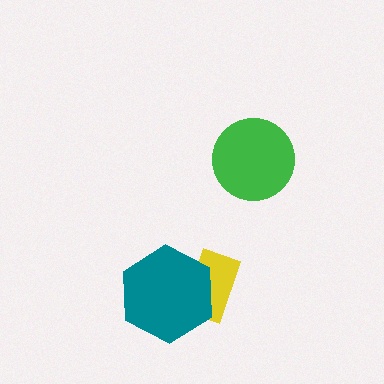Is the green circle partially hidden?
No, no other shape covers it.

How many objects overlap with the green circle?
0 objects overlap with the green circle.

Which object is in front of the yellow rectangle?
The teal hexagon is in front of the yellow rectangle.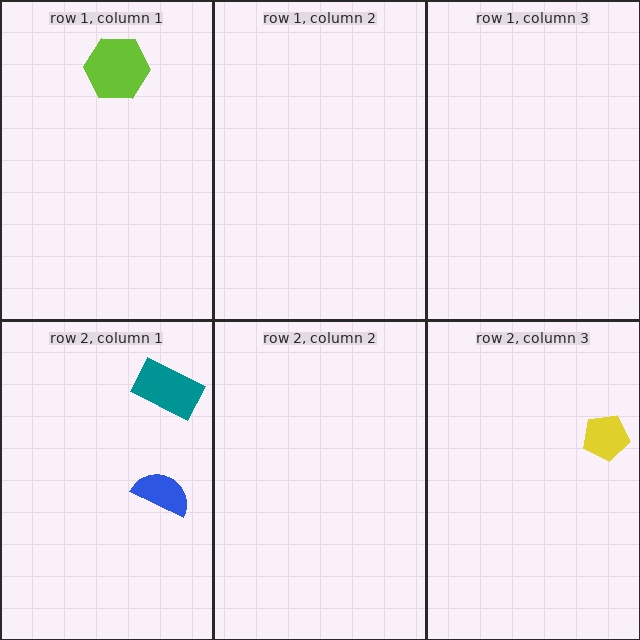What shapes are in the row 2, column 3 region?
The yellow pentagon.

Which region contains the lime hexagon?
The row 1, column 1 region.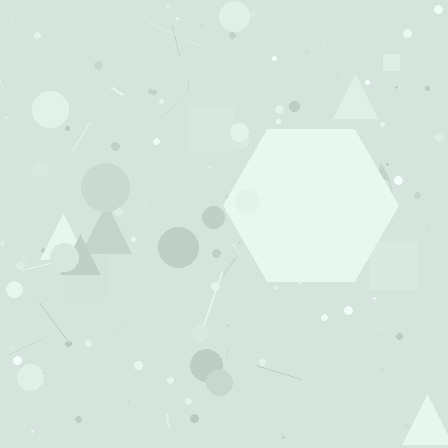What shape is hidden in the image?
A hexagon is hidden in the image.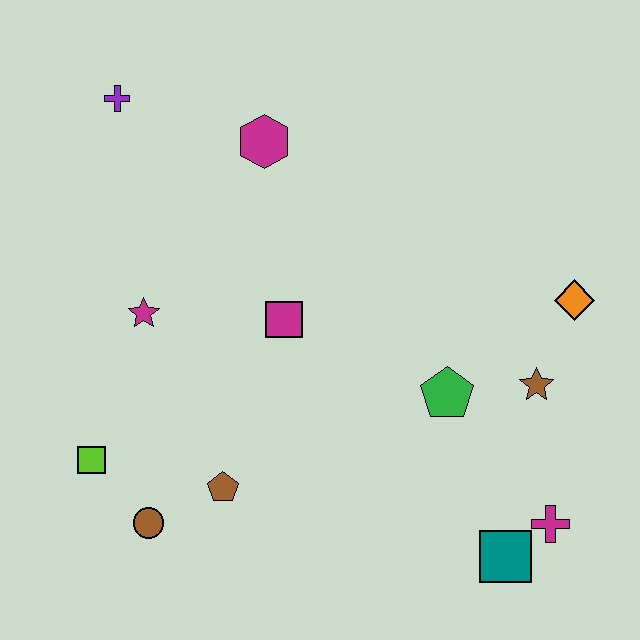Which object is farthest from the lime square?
The orange diamond is farthest from the lime square.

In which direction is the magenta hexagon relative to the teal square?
The magenta hexagon is above the teal square.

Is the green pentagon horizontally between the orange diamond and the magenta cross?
No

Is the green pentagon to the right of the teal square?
No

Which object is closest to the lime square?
The brown circle is closest to the lime square.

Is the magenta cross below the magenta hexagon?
Yes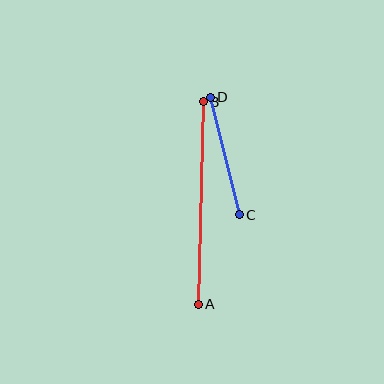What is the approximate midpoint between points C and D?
The midpoint is at approximately (225, 156) pixels.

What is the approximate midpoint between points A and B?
The midpoint is at approximately (201, 203) pixels.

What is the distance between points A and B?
The distance is approximately 203 pixels.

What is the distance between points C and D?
The distance is approximately 121 pixels.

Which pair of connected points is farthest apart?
Points A and B are farthest apart.